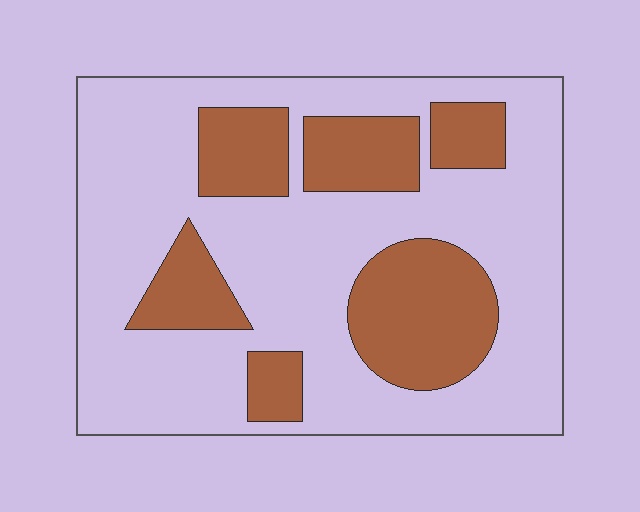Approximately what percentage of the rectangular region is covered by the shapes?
Approximately 30%.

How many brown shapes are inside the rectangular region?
6.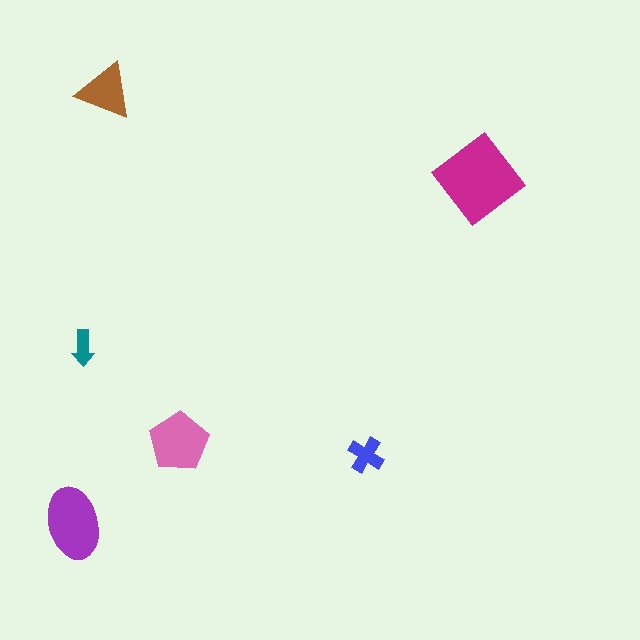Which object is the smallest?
The teal arrow.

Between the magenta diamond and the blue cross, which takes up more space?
The magenta diamond.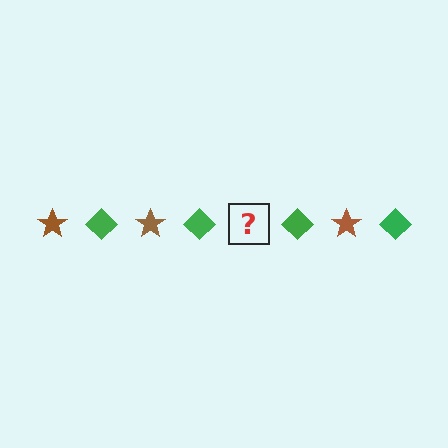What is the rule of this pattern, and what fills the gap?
The rule is that the pattern alternates between brown star and green diamond. The gap should be filled with a brown star.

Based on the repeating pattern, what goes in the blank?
The blank should be a brown star.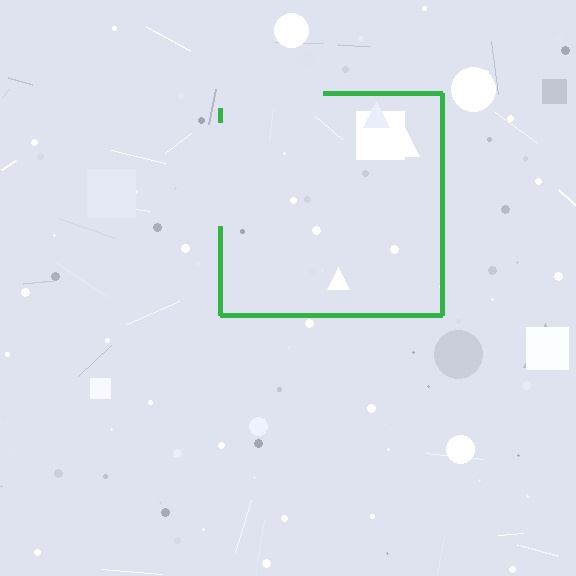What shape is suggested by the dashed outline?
The dashed outline suggests a square.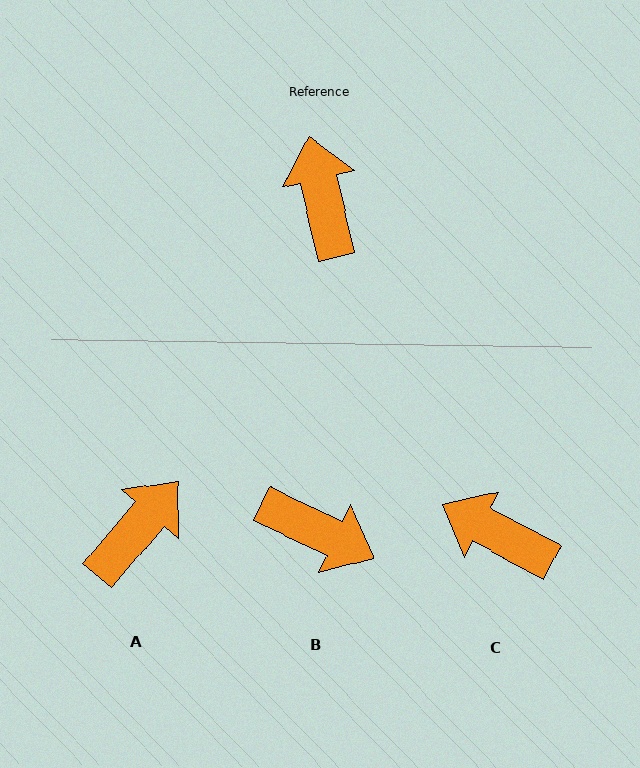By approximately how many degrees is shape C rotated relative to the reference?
Approximately 49 degrees counter-clockwise.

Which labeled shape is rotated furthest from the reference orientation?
B, about 128 degrees away.